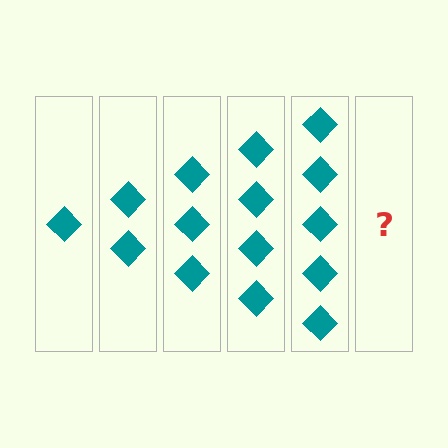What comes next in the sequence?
The next element should be 6 diamonds.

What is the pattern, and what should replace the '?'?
The pattern is that each step adds one more diamond. The '?' should be 6 diamonds.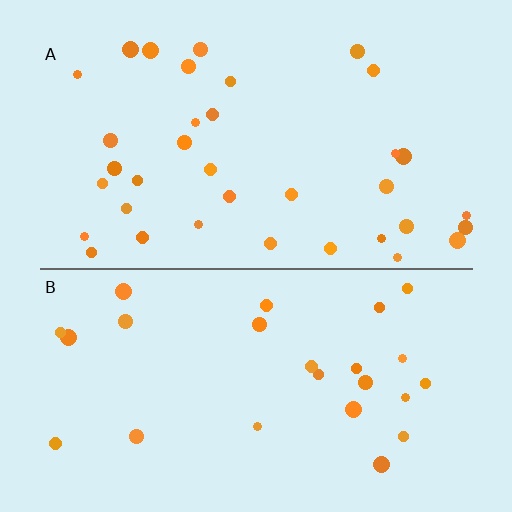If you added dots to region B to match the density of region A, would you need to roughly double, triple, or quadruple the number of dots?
Approximately double.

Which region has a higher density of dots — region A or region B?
A (the top).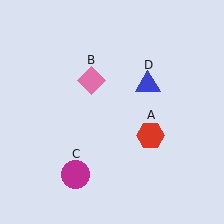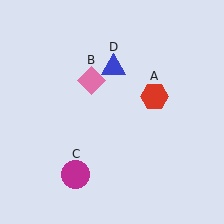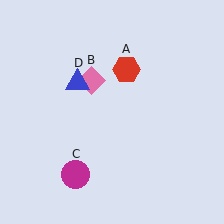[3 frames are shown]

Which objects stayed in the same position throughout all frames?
Pink diamond (object B) and magenta circle (object C) remained stationary.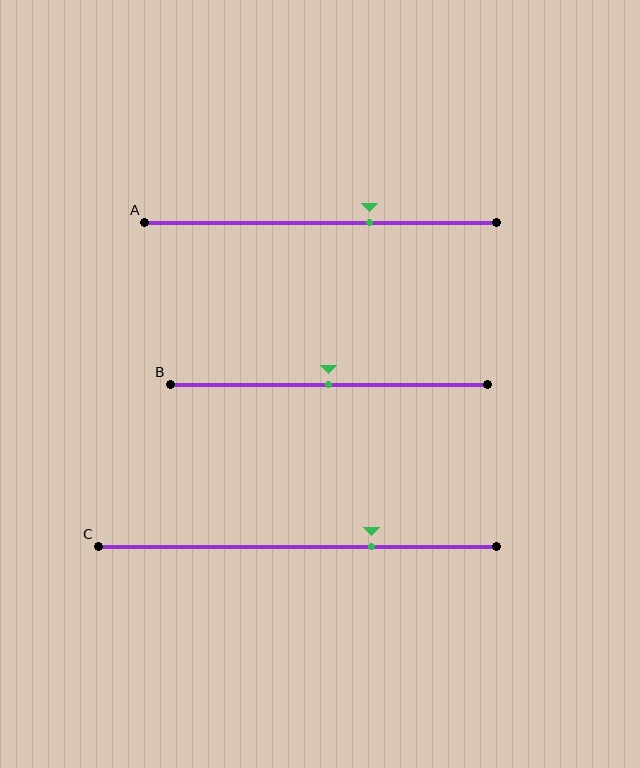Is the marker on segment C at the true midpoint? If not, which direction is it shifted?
No, the marker on segment C is shifted to the right by about 19% of the segment length.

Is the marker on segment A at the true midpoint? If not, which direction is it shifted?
No, the marker on segment A is shifted to the right by about 14% of the segment length.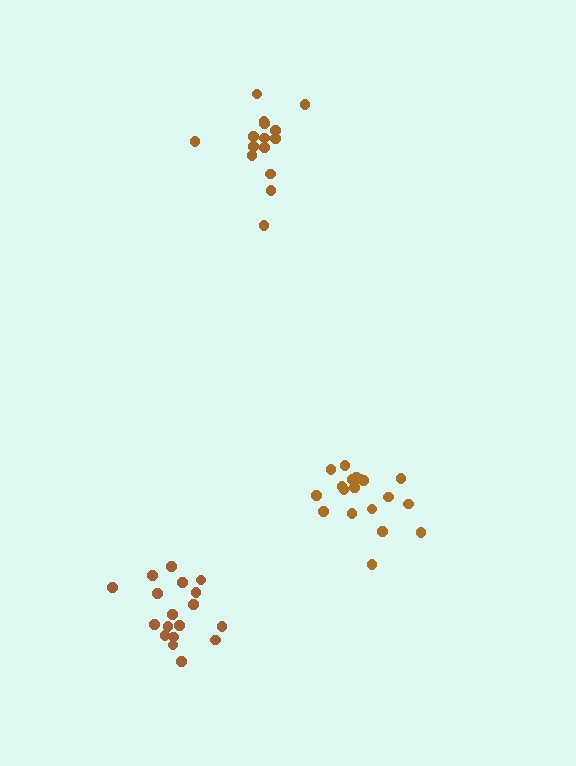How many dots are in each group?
Group 1: 19 dots, Group 2: 15 dots, Group 3: 18 dots (52 total).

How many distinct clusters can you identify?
There are 3 distinct clusters.